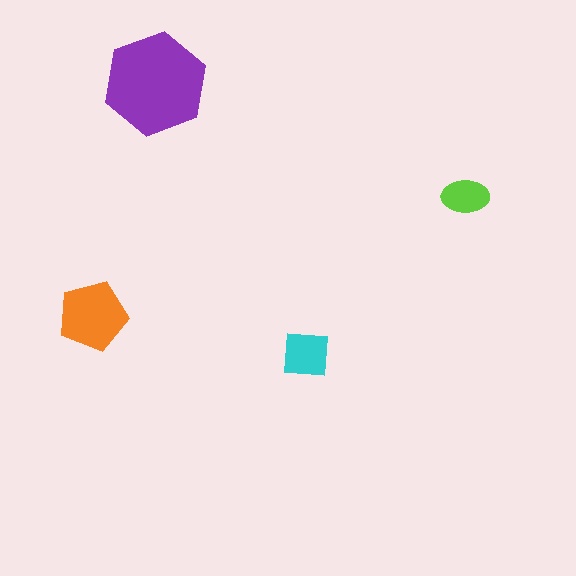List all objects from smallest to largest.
The lime ellipse, the cyan square, the orange pentagon, the purple hexagon.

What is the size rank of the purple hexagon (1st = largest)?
1st.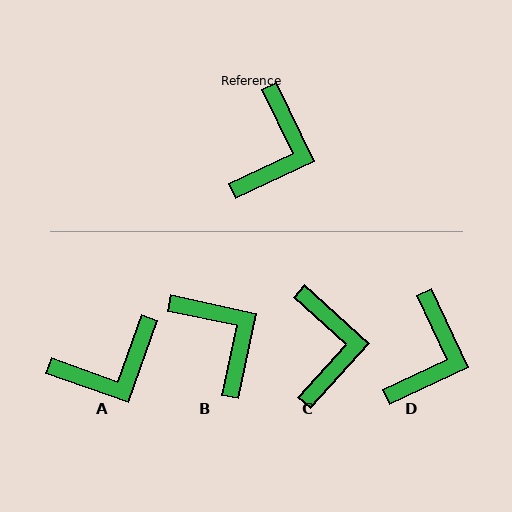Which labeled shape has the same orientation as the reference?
D.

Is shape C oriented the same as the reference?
No, it is off by about 22 degrees.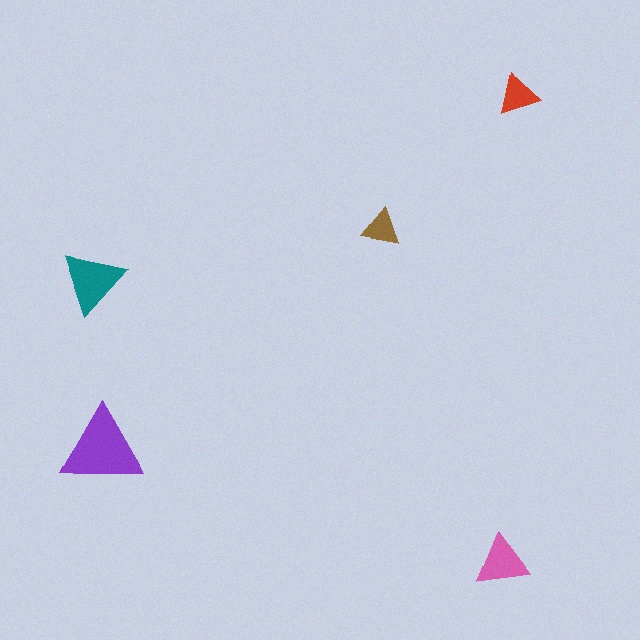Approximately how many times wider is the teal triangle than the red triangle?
About 1.5 times wider.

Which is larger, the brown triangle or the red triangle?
The red one.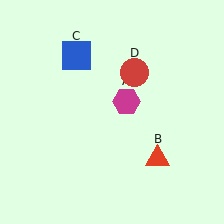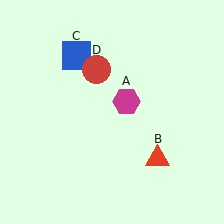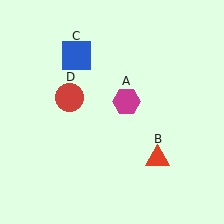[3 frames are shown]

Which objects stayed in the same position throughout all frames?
Magenta hexagon (object A) and red triangle (object B) and blue square (object C) remained stationary.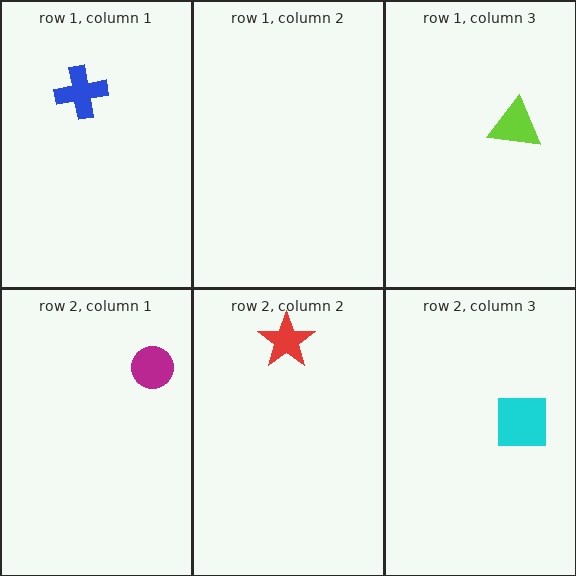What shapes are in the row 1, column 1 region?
The blue cross.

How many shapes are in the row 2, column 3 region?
1.